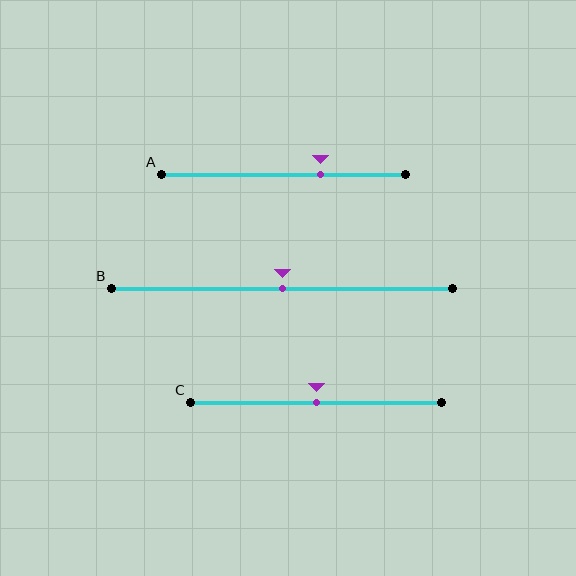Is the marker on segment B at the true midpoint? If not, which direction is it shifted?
Yes, the marker on segment B is at the true midpoint.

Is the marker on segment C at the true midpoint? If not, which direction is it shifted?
Yes, the marker on segment C is at the true midpoint.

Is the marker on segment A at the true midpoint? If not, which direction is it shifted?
No, the marker on segment A is shifted to the right by about 15% of the segment length.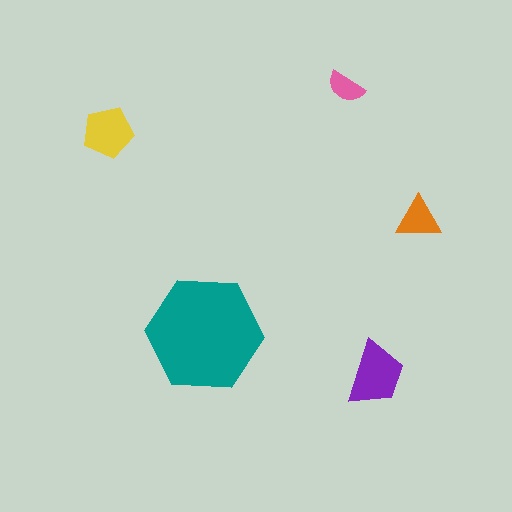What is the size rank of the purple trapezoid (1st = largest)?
2nd.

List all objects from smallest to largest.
The pink semicircle, the orange triangle, the yellow pentagon, the purple trapezoid, the teal hexagon.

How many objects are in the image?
There are 5 objects in the image.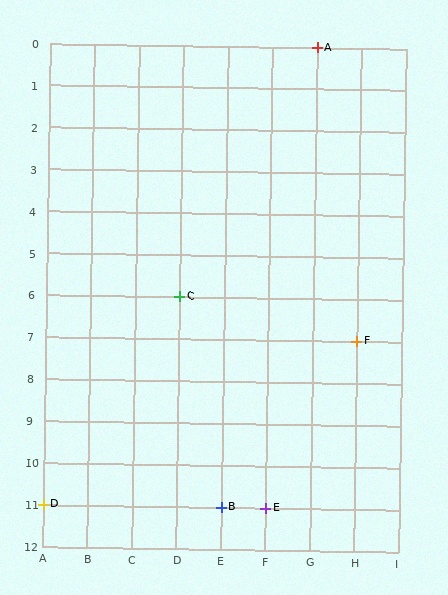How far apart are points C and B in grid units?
Points C and B are 1 column and 5 rows apart (about 5.1 grid units diagonally).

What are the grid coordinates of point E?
Point E is at grid coordinates (F, 11).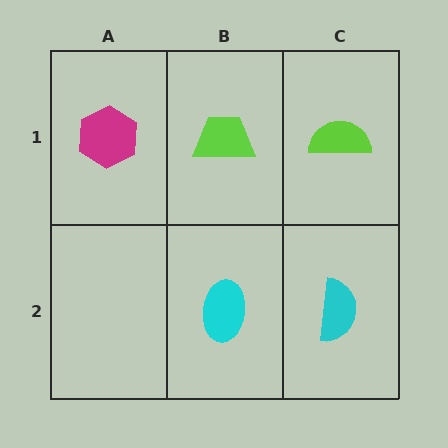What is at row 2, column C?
A cyan semicircle.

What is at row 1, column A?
A magenta hexagon.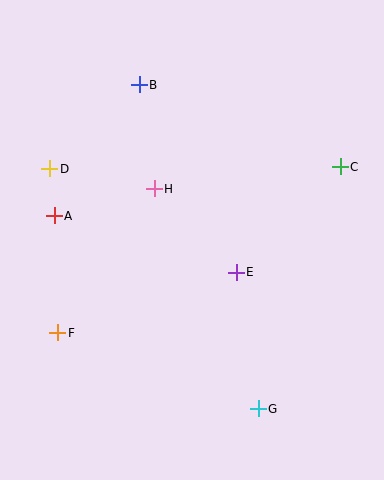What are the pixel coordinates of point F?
Point F is at (58, 333).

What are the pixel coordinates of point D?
Point D is at (50, 169).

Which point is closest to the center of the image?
Point E at (236, 272) is closest to the center.